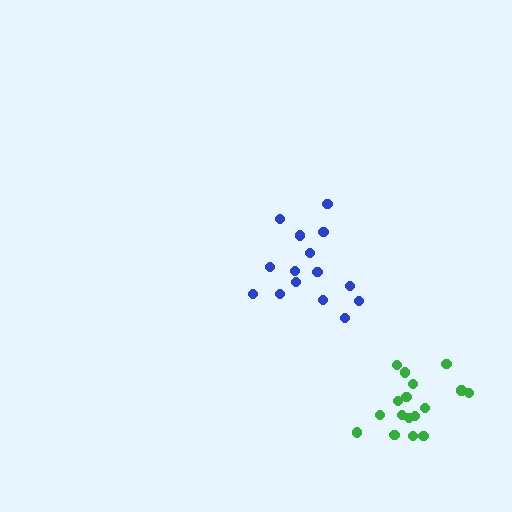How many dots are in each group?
Group 1: 15 dots, Group 2: 17 dots (32 total).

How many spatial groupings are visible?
There are 2 spatial groupings.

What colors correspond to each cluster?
The clusters are colored: blue, green.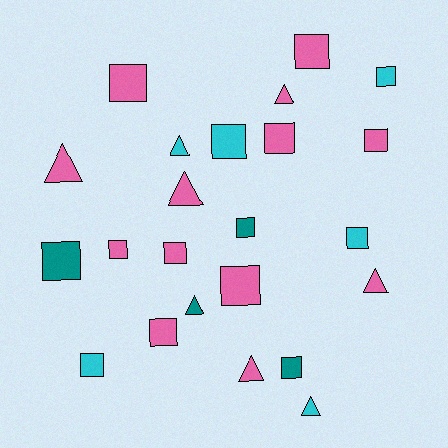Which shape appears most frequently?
Square, with 15 objects.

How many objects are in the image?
There are 23 objects.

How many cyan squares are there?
There are 4 cyan squares.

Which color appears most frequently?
Pink, with 13 objects.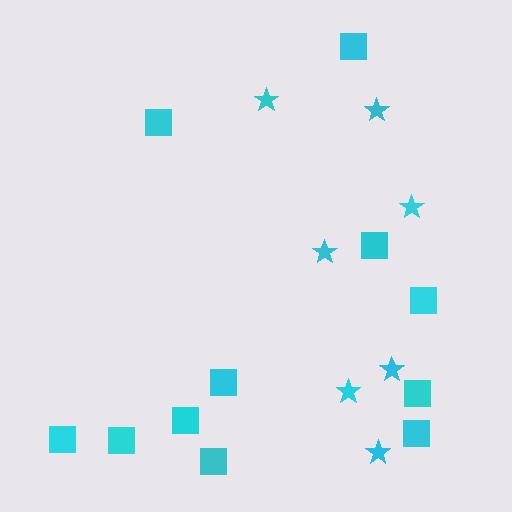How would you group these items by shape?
There are 2 groups: one group of squares (11) and one group of stars (7).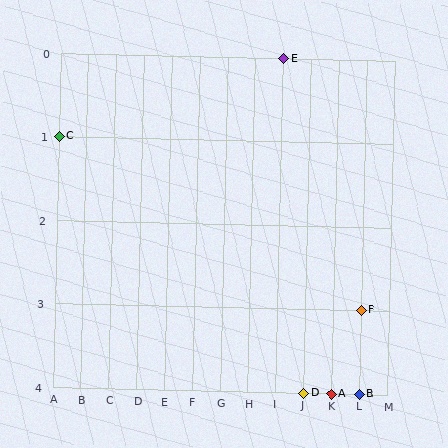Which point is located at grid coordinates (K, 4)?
Point A is at (K, 4).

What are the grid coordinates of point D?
Point D is at grid coordinates (J, 4).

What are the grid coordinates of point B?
Point B is at grid coordinates (L, 4).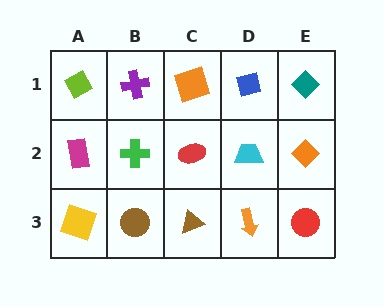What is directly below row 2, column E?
A red circle.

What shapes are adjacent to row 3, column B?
A green cross (row 2, column B), a yellow square (row 3, column A), a brown triangle (row 3, column C).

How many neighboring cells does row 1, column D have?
3.